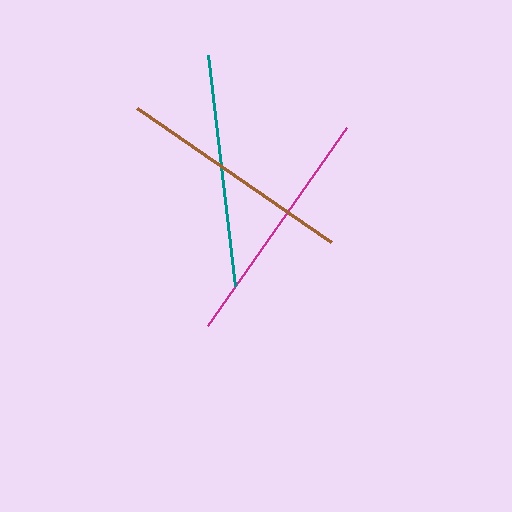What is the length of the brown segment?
The brown segment is approximately 236 pixels long.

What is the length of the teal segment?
The teal segment is approximately 233 pixels long.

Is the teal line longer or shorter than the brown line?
The brown line is longer than the teal line.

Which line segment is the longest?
The magenta line is the longest at approximately 242 pixels.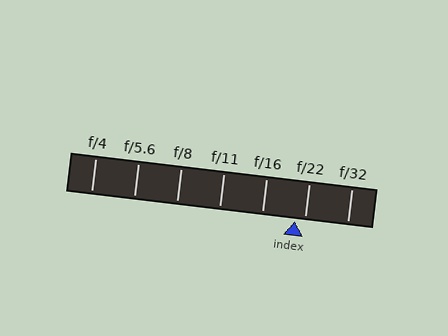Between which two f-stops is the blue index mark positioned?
The index mark is between f/16 and f/22.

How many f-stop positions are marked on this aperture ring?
There are 7 f-stop positions marked.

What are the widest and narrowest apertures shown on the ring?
The widest aperture shown is f/4 and the narrowest is f/32.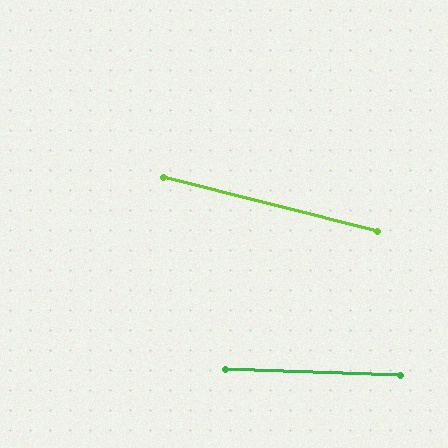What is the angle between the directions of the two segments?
Approximately 12 degrees.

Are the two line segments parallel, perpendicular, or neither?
Neither parallel nor perpendicular — they differ by about 12°.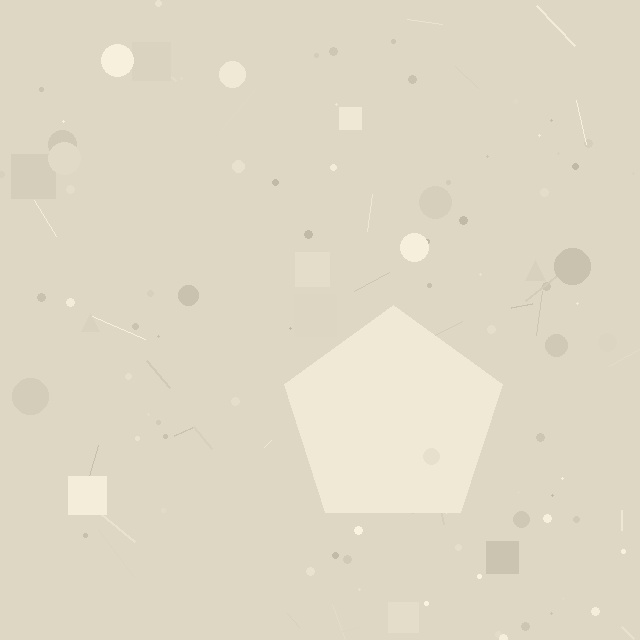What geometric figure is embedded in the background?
A pentagon is embedded in the background.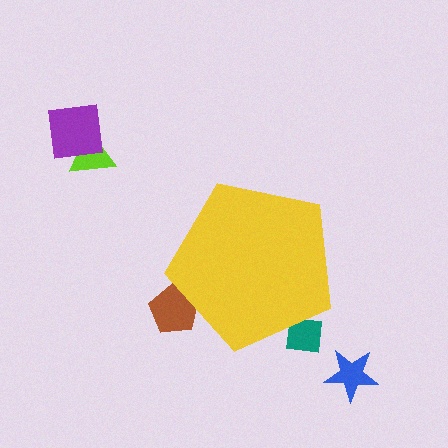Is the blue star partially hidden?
No, the blue star is fully visible.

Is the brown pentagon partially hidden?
Yes, the brown pentagon is partially hidden behind the yellow pentagon.